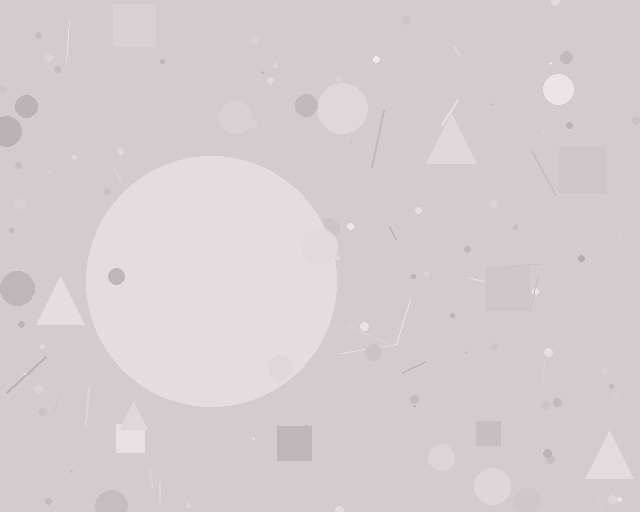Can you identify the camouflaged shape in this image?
The camouflaged shape is a circle.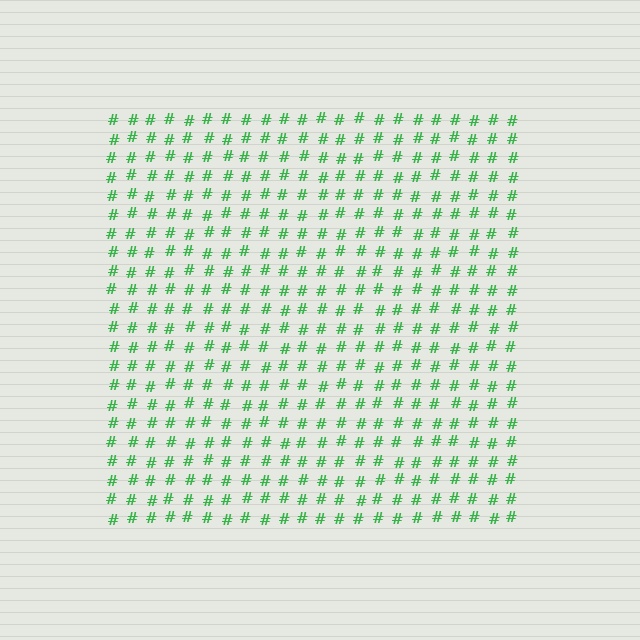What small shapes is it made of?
It is made of small hash symbols.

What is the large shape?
The large shape is a square.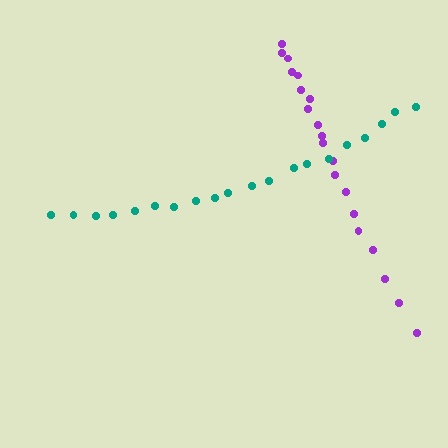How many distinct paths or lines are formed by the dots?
There are 2 distinct paths.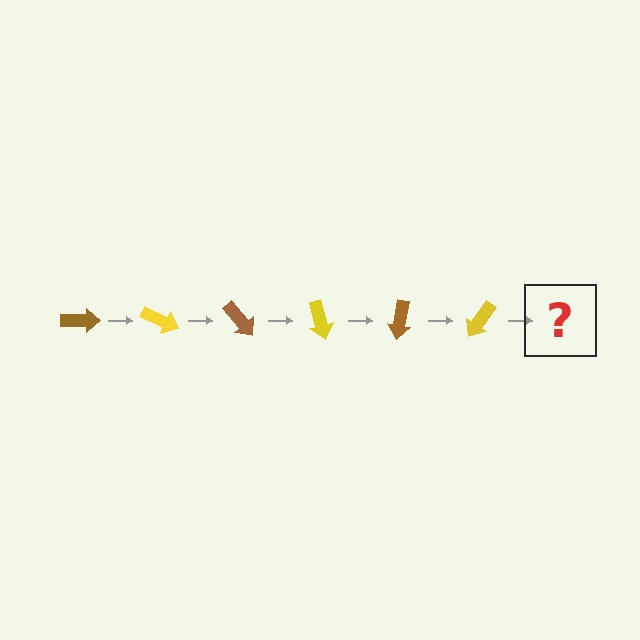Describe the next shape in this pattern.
It should be a brown arrow, rotated 150 degrees from the start.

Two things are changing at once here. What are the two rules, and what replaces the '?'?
The two rules are that it rotates 25 degrees each step and the color cycles through brown and yellow. The '?' should be a brown arrow, rotated 150 degrees from the start.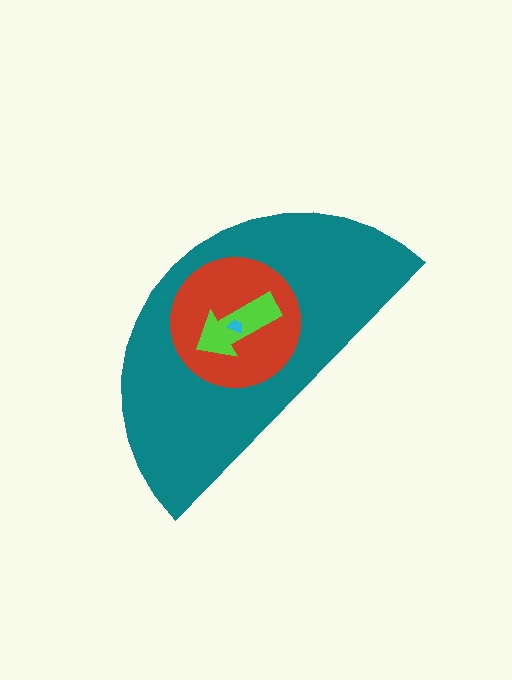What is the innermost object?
The cyan trapezoid.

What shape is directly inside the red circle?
The lime arrow.